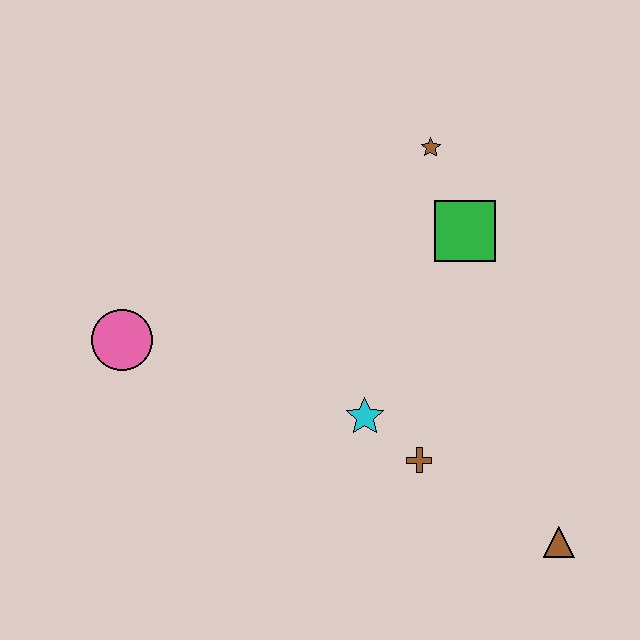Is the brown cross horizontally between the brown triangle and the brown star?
No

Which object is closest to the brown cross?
The cyan star is closest to the brown cross.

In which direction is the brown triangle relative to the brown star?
The brown triangle is below the brown star.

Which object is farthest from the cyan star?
The brown star is farthest from the cyan star.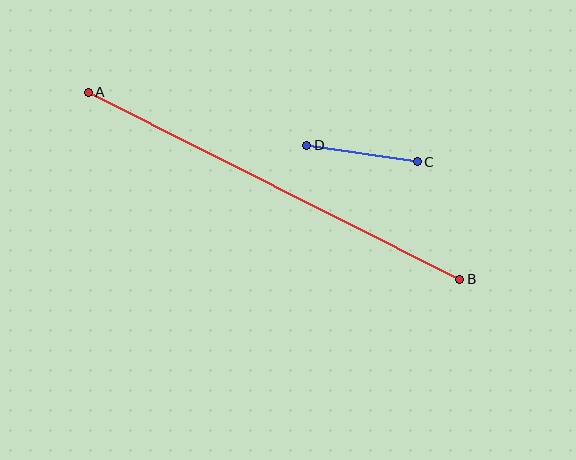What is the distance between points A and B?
The distance is approximately 416 pixels.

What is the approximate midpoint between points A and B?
The midpoint is at approximately (274, 186) pixels.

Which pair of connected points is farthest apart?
Points A and B are farthest apart.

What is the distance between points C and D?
The distance is approximately 112 pixels.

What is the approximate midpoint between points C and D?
The midpoint is at approximately (362, 153) pixels.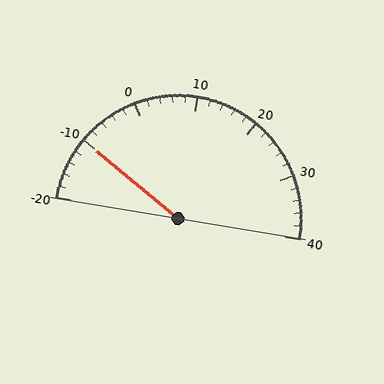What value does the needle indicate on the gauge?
The needle indicates approximately -10.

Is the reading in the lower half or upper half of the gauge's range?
The reading is in the lower half of the range (-20 to 40).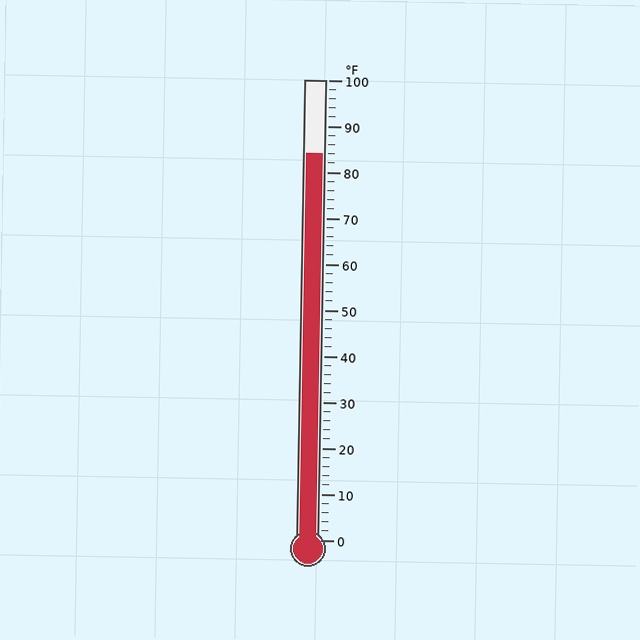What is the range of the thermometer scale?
The thermometer scale ranges from 0°F to 100°F.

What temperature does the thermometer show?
The thermometer shows approximately 84°F.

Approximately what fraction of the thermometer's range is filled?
The thermometer is filled to approximately 85% of its range.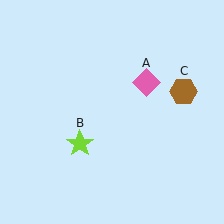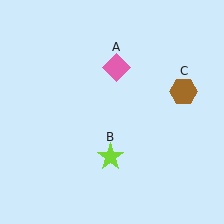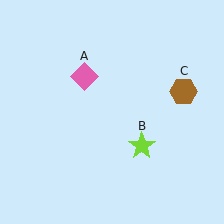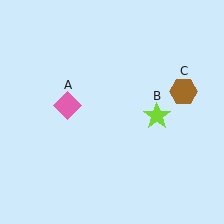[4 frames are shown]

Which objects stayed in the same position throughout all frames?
Brown hexagon (object C) remained stationary.